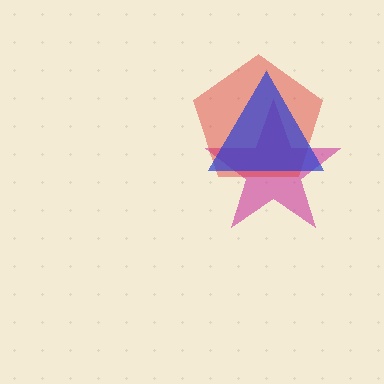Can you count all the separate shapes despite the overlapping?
Yes, there are 3 separate shapes.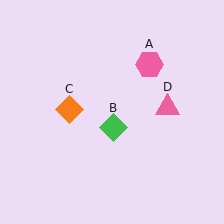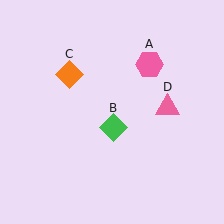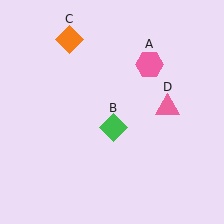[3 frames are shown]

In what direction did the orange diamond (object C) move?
The orange diamond (object C) moved up.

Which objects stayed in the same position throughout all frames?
Pink hexagon (object A) and green diamond (object B) and pink triangle (object D) remained stationary.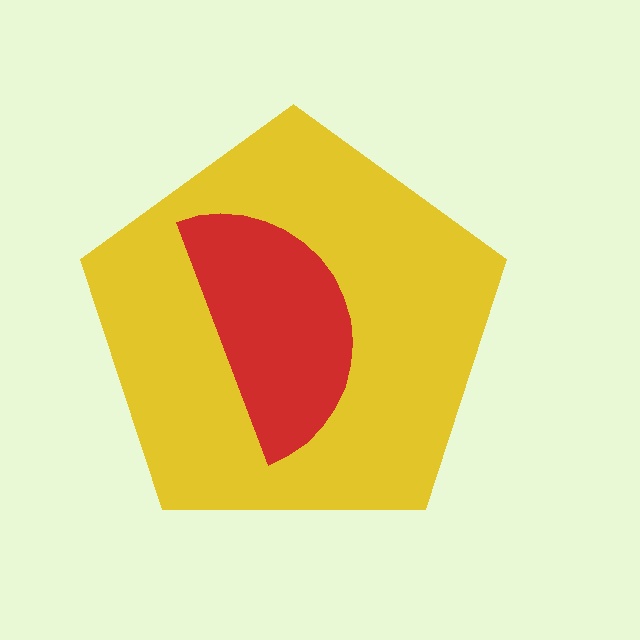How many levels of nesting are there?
2.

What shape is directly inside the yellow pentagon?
The red semicircle.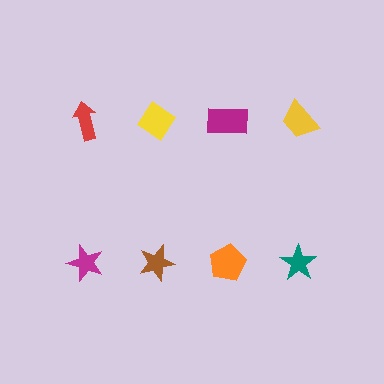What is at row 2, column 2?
A brown star.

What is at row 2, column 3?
An orange pentagon.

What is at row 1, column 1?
A red arrow.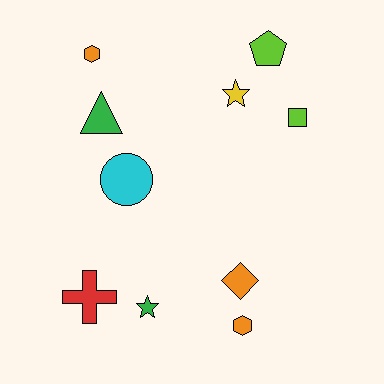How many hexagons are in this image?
There are 2 hexagons.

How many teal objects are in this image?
There are no teal objects.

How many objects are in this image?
There are 10 objects.